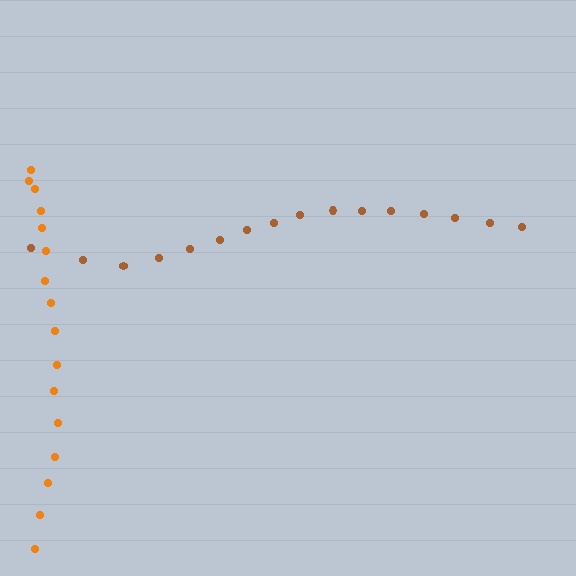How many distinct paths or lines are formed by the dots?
There are 2 distinct paths.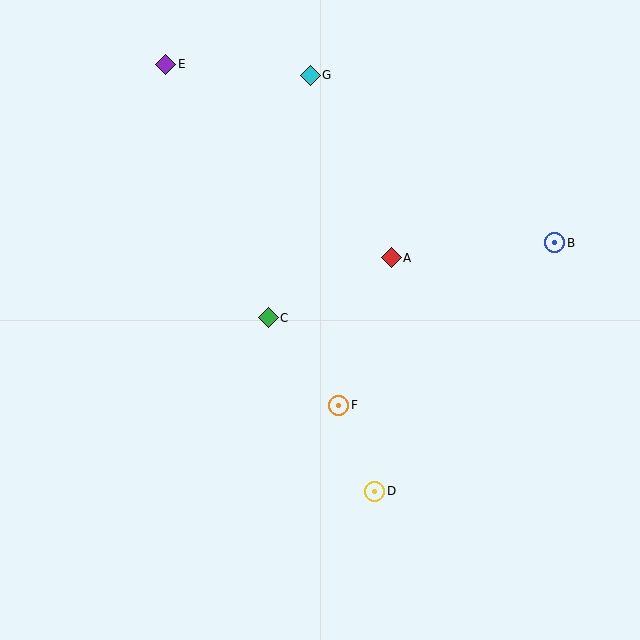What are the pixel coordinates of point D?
Point D is at (375, 491).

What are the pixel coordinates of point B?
Point B is at (555, 243).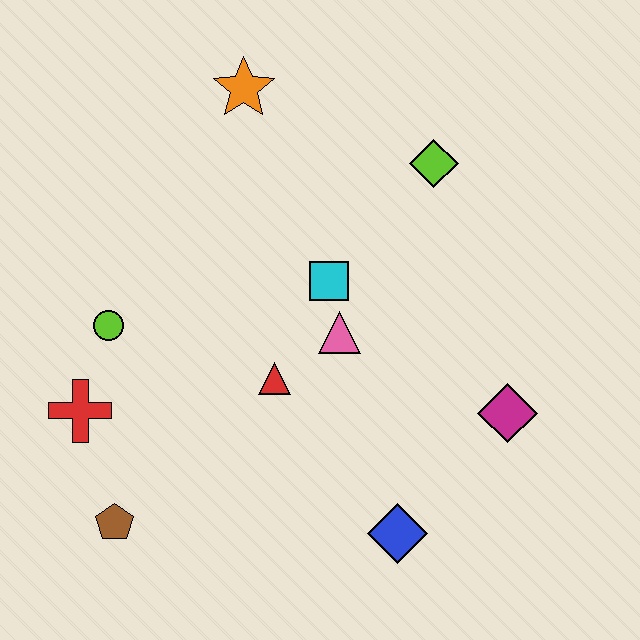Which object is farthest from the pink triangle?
The brown pentagon is farthest from the pink triangle.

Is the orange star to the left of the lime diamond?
Yes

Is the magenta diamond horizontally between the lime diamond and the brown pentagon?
No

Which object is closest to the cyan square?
The pink triangle is closest to the cyan square.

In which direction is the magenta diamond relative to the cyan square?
The magenta diamond is to the right of the cyan square.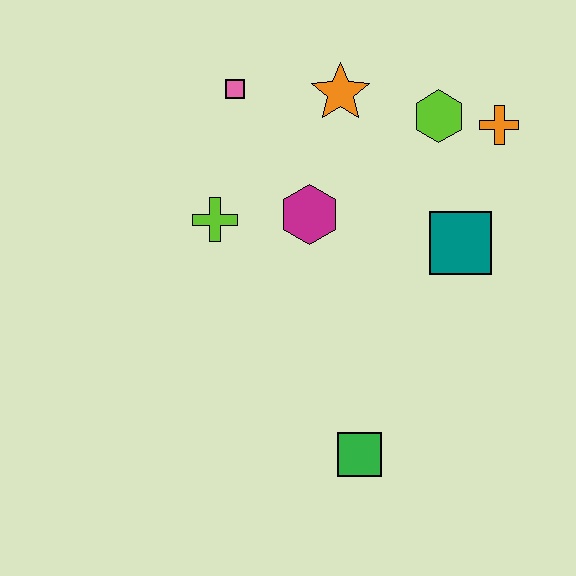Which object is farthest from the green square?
The pink square is farthest from the green square.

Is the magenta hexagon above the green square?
Yes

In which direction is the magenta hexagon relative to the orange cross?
The magenta hexagon is to the left of the orange cross.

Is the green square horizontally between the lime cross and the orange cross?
Yes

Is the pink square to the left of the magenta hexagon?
Yes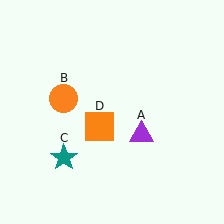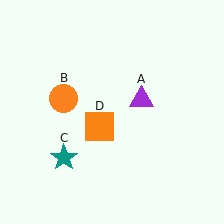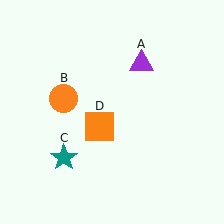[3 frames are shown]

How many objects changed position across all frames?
1 object changed position: purple triangle (object A).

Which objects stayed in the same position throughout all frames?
Orange circle (object B) and teal star (object C) and orange square (object D) remained stationary.